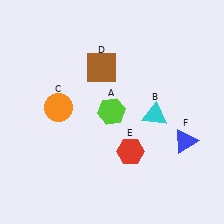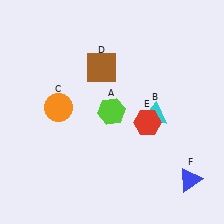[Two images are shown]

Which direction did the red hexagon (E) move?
The red hexagon (E) moved up.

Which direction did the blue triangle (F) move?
The blue triangle (F) moved down.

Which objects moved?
The objects that moved are: the red hexagon (E), the blue triangle (F).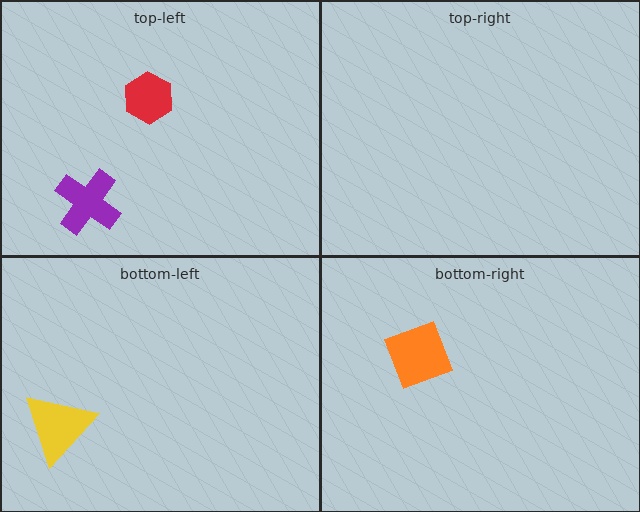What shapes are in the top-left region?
The red hexagon, the purple cross.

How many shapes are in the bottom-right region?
1.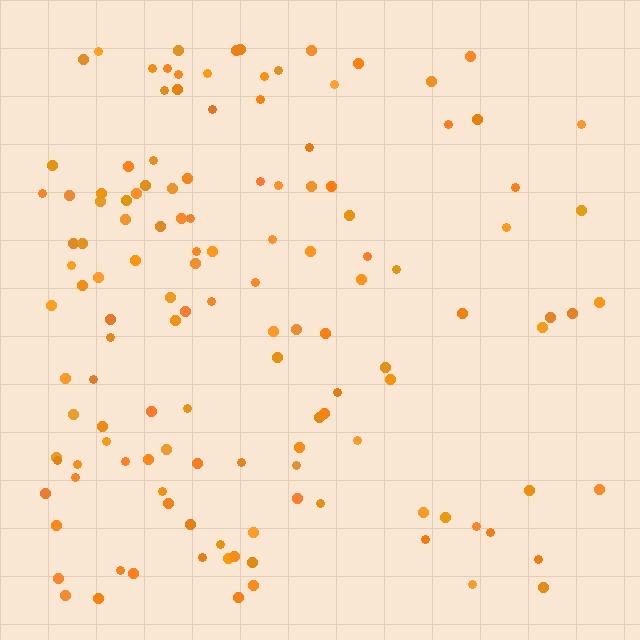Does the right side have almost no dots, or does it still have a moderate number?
Still a moderate number, just noticeably fewer than the left.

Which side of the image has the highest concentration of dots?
The left.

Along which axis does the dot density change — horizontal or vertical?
Horizontal.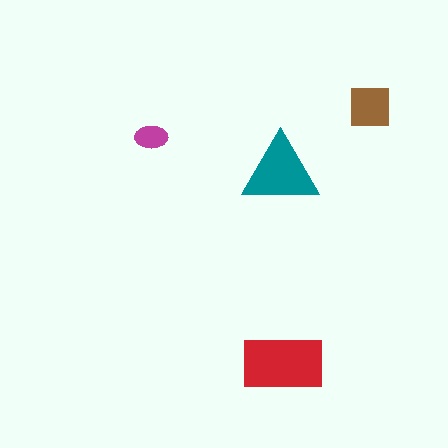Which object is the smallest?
The magenta ellipse.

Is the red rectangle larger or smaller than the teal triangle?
Larger.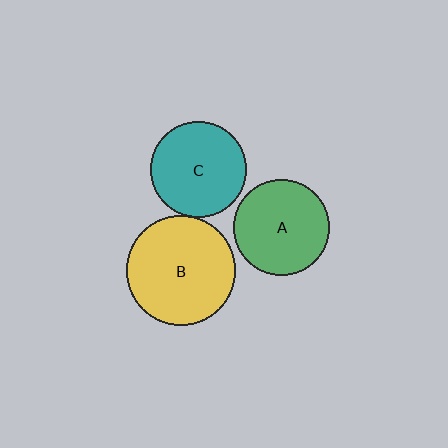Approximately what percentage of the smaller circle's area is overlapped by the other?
Approximately 5%.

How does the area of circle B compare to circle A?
Approximately 1.3 times.